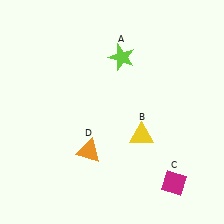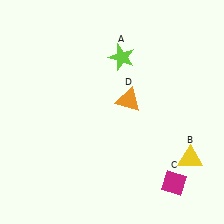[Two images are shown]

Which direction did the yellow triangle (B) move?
The yellow triangle (B) moved right.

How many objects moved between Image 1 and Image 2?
2 objects moved between the two images.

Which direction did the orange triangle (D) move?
The orange triangle (D) moved up.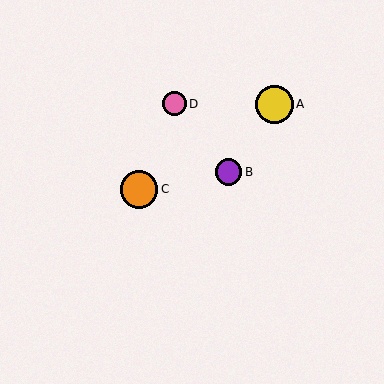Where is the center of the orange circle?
The center of the orange circle is at (139, 189).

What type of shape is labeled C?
Shape C is an orange circle.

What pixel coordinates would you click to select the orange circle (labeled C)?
Click at (139, 189) to select the orange circle C.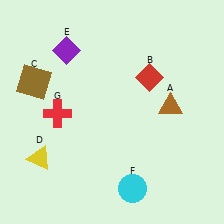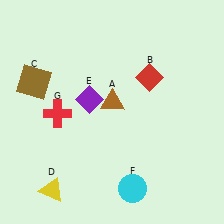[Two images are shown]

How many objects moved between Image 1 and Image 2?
3 objects moved between the two images.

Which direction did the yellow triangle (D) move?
The yellow triangle (D) moved down.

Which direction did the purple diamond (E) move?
The purple diamond (E) moved down.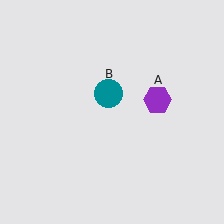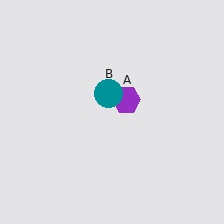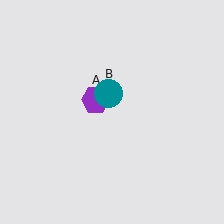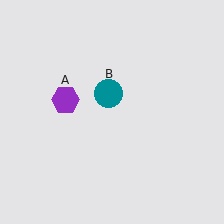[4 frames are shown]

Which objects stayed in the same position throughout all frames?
Teal circle (object B) remained stationary.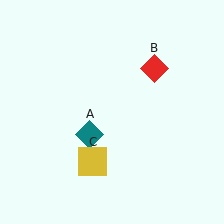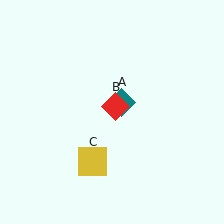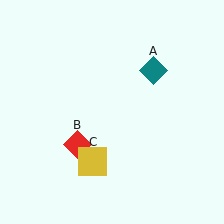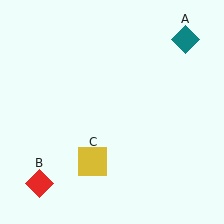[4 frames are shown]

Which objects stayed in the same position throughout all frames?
Yellow square (object C) remained stationary.